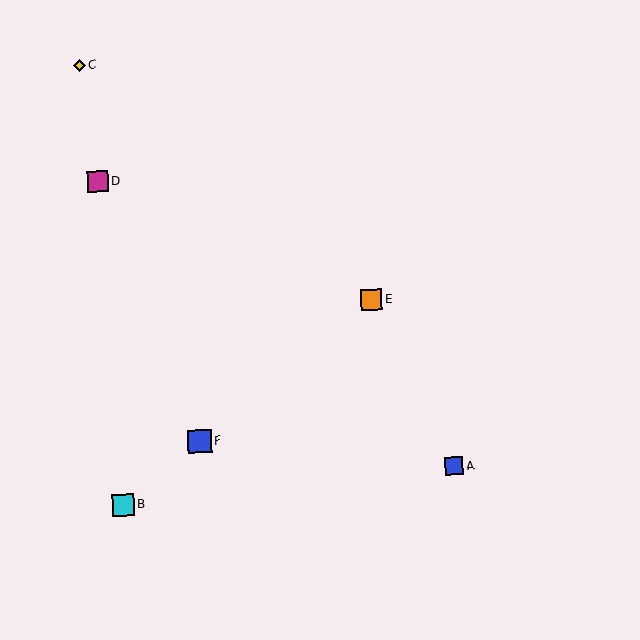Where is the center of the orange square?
The center of the orange square is at (371, 300).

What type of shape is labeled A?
Shape A is a blue square.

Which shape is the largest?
The blue square (labeled F) is the largest.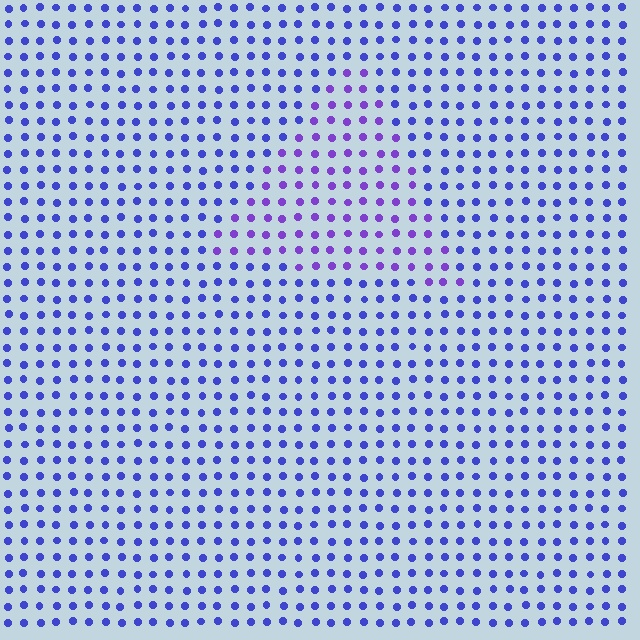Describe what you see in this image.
The image is filled with small blue elements in a uniform arrangement. A triangle-shaped region is visible where the elements are tinted to a slightly different hue, forming a subtle color boundary.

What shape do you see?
I see a triangle.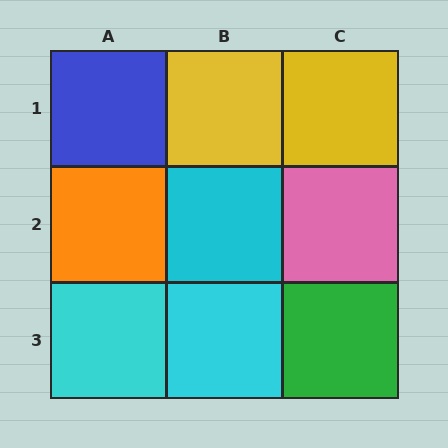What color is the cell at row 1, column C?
Yellow.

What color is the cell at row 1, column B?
Yellow.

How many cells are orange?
1 cell is orange.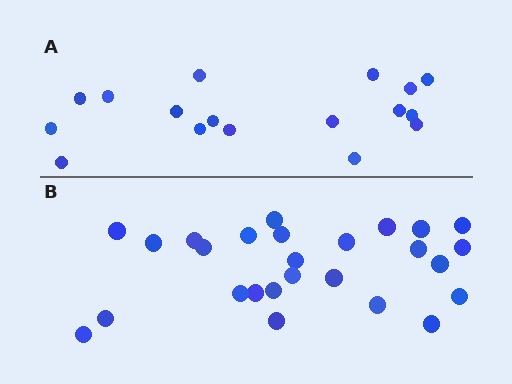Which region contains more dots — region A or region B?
Region B (the bottom region) has more dots.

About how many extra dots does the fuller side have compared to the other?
Region B has roughly 8 or so more dots than region A.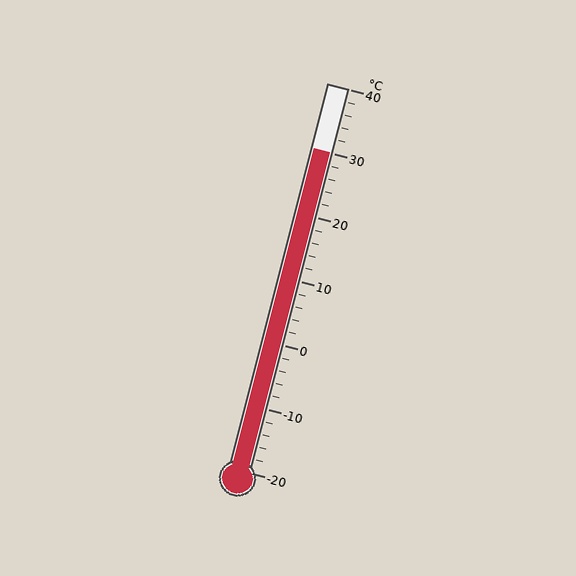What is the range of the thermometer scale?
The thermometer scale ranges from -20°C to 40°C.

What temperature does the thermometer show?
The thermometer shows approximately 30°C.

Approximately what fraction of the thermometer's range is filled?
The thermometer is filled to approximately 85% of its range.